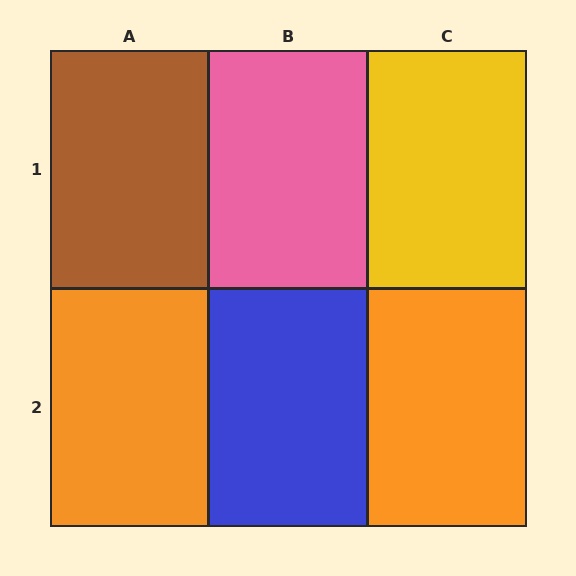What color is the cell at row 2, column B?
Blue.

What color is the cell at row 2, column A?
Orange.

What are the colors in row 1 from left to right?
Brown, pink, yellow.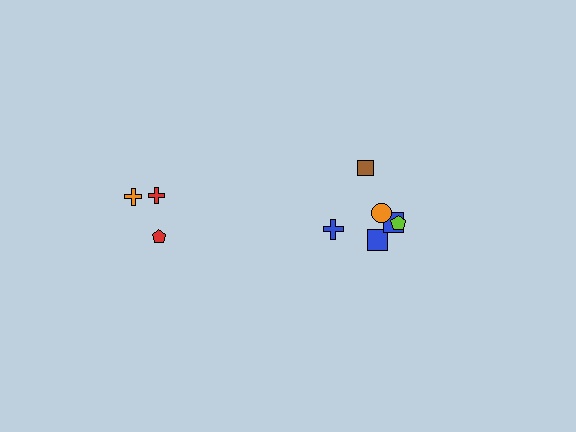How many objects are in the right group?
There are 6 objects.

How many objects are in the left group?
There are 3 objects.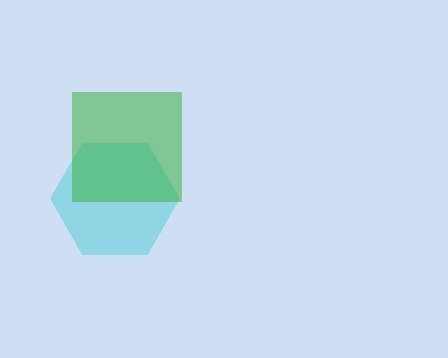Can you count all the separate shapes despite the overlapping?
Yes, there are 2 separate shapes.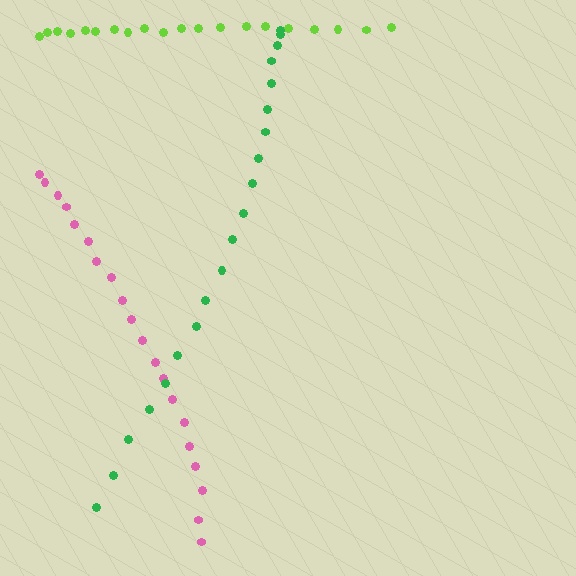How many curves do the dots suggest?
There are 3 distinct paths.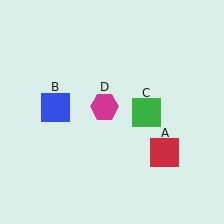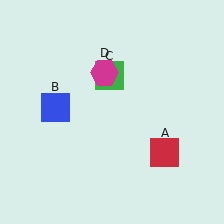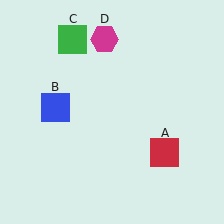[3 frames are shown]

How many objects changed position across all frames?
2 objects changed position: green square (object C), magenta hexagon (object D).